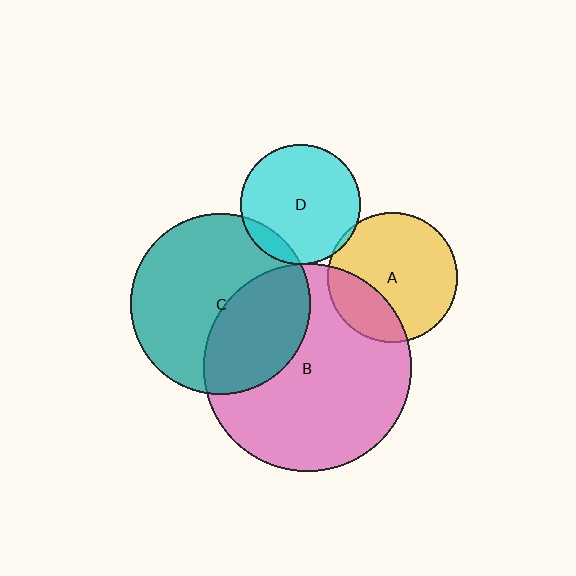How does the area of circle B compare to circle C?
Approximately 1.3 times.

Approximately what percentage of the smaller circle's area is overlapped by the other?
Approximately 5%.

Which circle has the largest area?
Circle B (pink).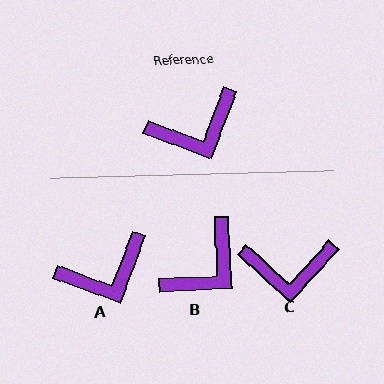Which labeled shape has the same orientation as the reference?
A.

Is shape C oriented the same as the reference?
No, it is off by about 22 degrees.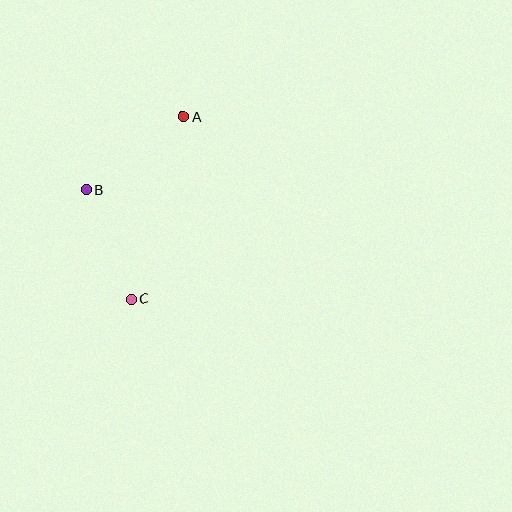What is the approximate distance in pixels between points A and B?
The distance between A and B is approximately 122 pixels.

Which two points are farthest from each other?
Points A and C are farthest from each other.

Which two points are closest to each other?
Points B and C are closest to each other.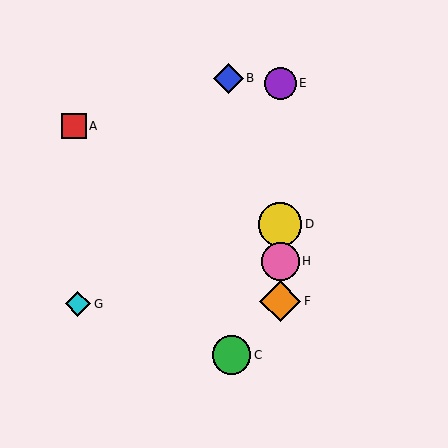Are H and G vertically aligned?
No, H is at x≈280 and G is at x≈78.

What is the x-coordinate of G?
Object G is at x≈78.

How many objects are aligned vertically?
4 objects (D, E, F, H) are aligned vertically.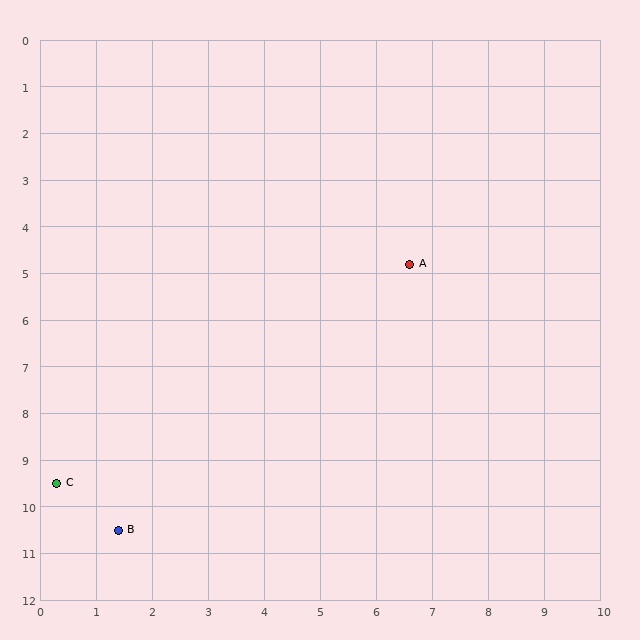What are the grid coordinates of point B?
Point B is at approximately (1.4, 10.5).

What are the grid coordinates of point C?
Point C is at approximately (0.3, 9.5).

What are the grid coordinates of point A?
Point A is at approximately (6.6, 4.8).